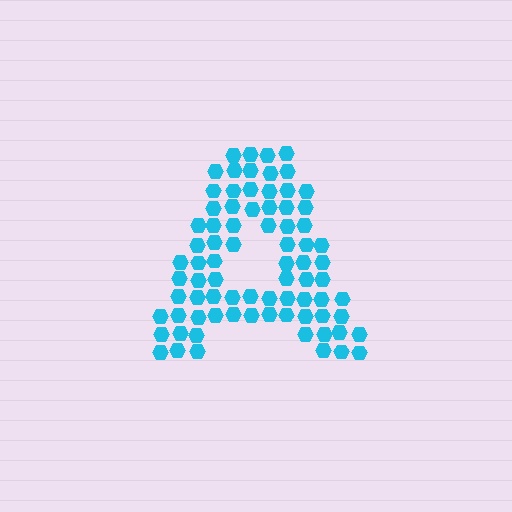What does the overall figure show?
The overall figure shows the letter A.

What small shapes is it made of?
It is made of small hexagons.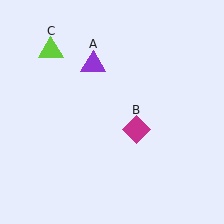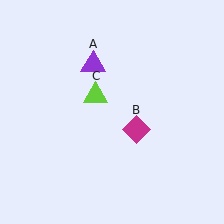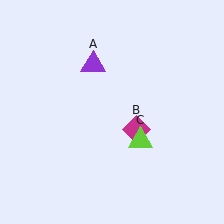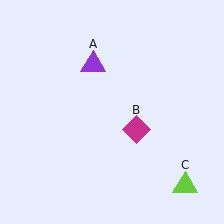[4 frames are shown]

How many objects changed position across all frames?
1 object changed position: lime triangle (object C).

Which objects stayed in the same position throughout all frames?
Purple triangle (object A) and magenta diamond (object B) remained stationary.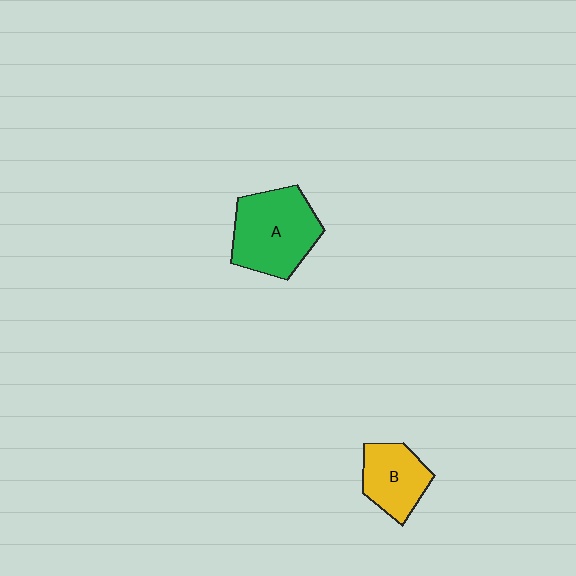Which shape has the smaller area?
Shape B (yellow).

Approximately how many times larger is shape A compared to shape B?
Approximately 1.5 times.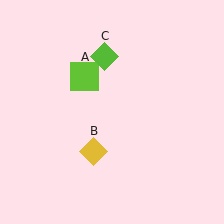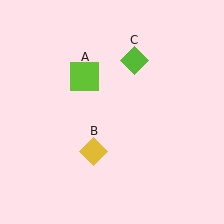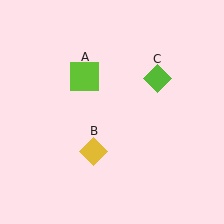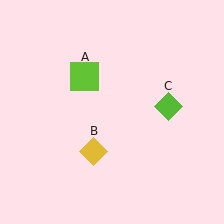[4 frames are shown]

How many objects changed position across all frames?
1 object changed position: lime diamond (object C).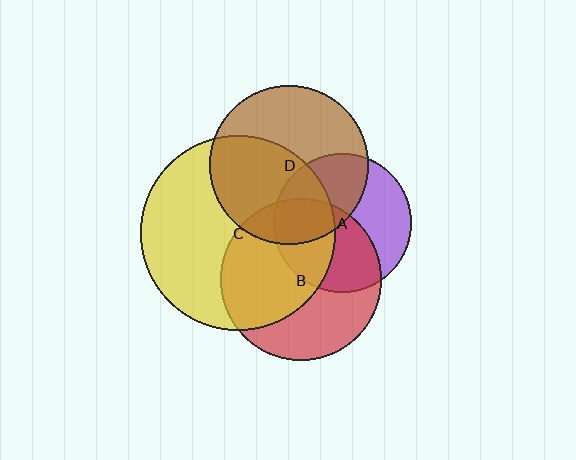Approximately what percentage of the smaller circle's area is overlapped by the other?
Approximately 55%.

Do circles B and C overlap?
Yes.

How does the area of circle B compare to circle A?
Approximately 1.4 times.